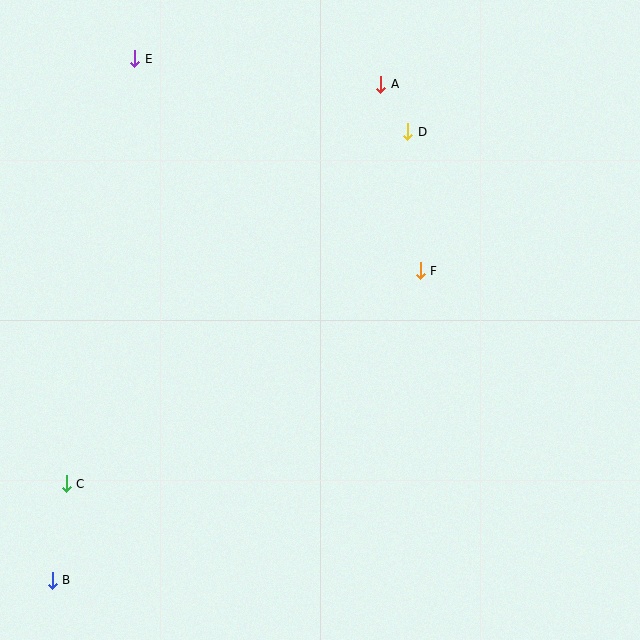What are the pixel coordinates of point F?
Point F is at (420, 271).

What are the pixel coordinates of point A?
Point A is at (381, 84).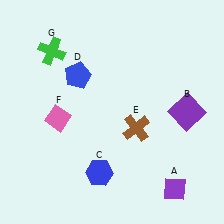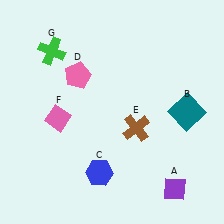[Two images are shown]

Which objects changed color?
B changed from purple to teal. D changed from blue to pink.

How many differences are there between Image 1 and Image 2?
There are 2 differences between the two images.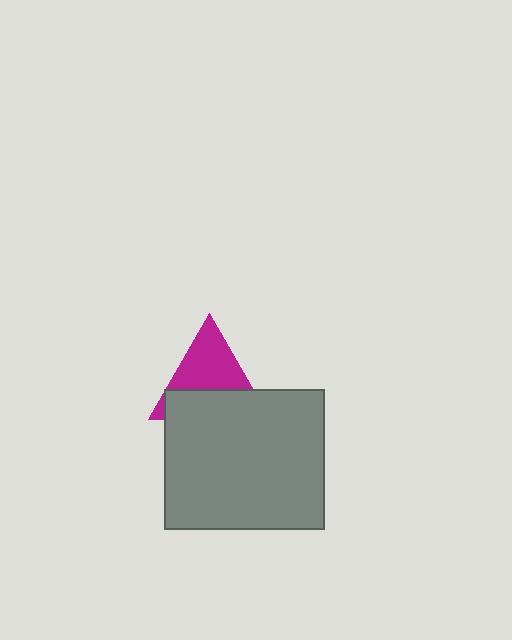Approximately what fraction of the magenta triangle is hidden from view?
Roughly 45% of the magenta triangle is hidden behind the gray rectangle.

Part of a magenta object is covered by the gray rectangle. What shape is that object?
It is a triangle.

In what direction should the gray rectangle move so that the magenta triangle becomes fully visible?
The gray rectangle should move down. That is the shortest direction to clear the overlap and leave the magenta triangle fully visible.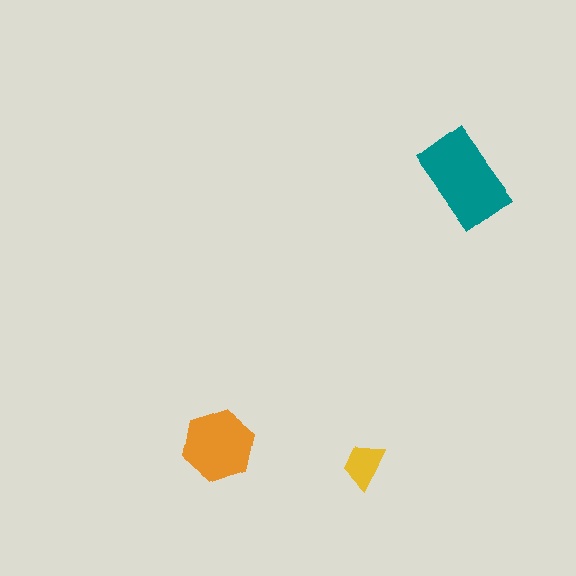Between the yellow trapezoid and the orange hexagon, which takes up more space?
The orange hexagon.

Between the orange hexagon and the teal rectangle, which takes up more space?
The teal rectangle.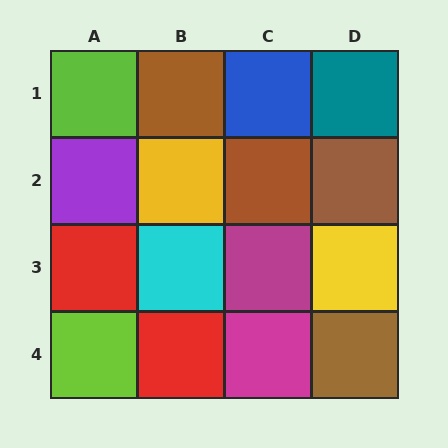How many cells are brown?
4 cells are brown.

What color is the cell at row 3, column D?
Yellow.